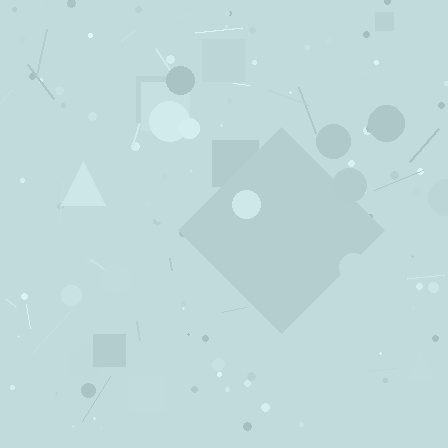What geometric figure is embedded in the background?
A diamond is embedded in the background.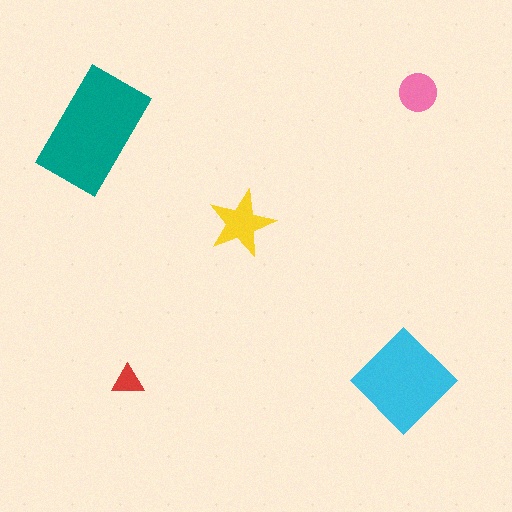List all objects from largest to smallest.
The teal rectangle, the cyan diamond, the yellow star, the pink circle, the red triangle.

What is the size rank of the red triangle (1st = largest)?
5th.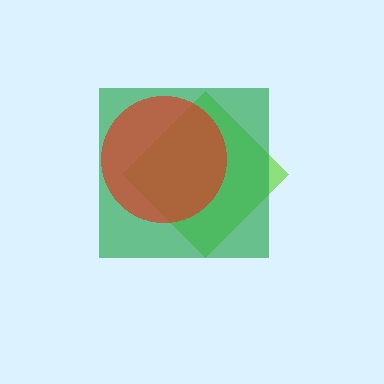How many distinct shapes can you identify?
There are 3 distinct shapes: a lime diamond, a green square, a red circle.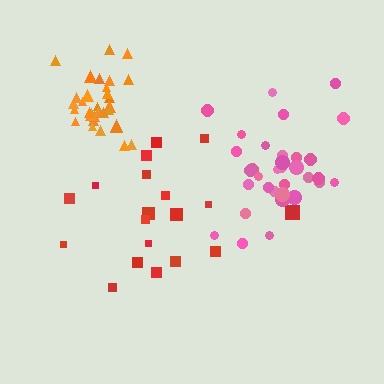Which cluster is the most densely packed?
Orange.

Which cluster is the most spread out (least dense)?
Red.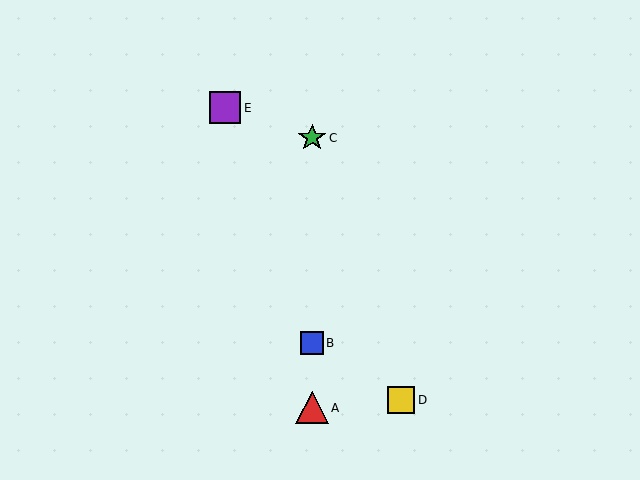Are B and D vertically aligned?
No, B is at x≈312 and D is at x≈401.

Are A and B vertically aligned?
Yes, both are at x≈312.